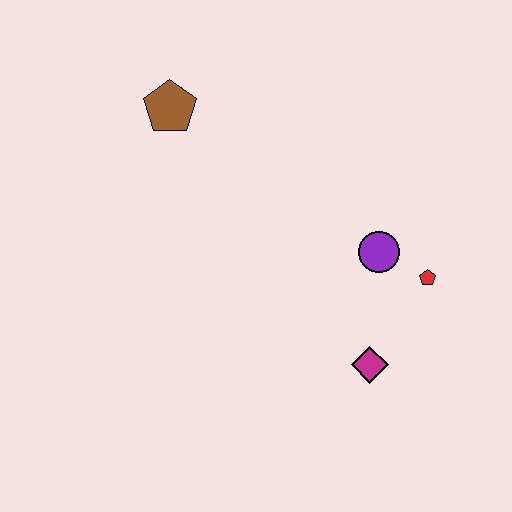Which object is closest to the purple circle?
The red pentagon is closest to the purple circle.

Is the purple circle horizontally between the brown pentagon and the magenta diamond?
No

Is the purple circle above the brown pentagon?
No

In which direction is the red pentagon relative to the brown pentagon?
The red pentagon is to the right of the brown pentagon.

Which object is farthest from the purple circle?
The brown pentagon is farthest from the purple circle.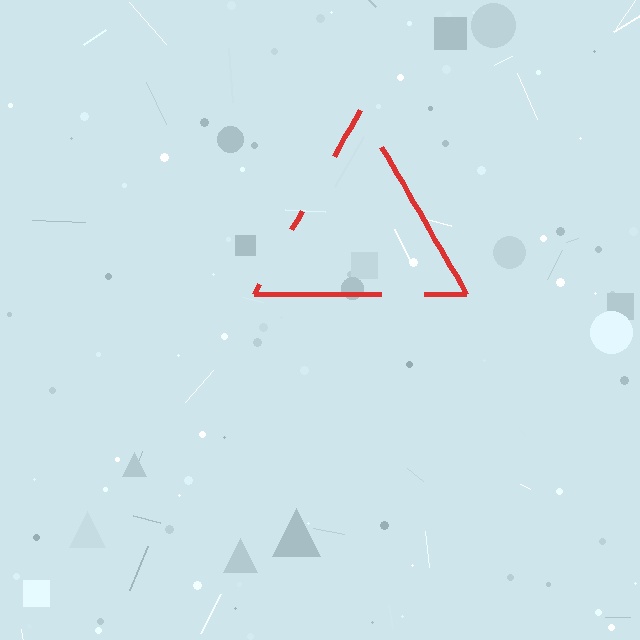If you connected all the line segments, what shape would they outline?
They would outline a triangle.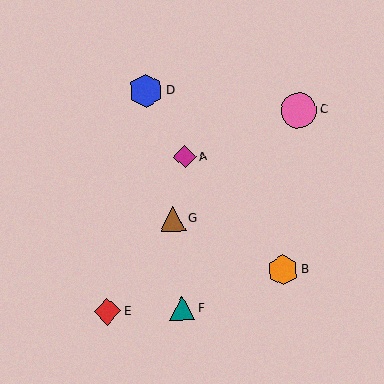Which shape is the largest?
The pink circle (labeled C) is the largest.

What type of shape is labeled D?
Shape D is a blue hexagon.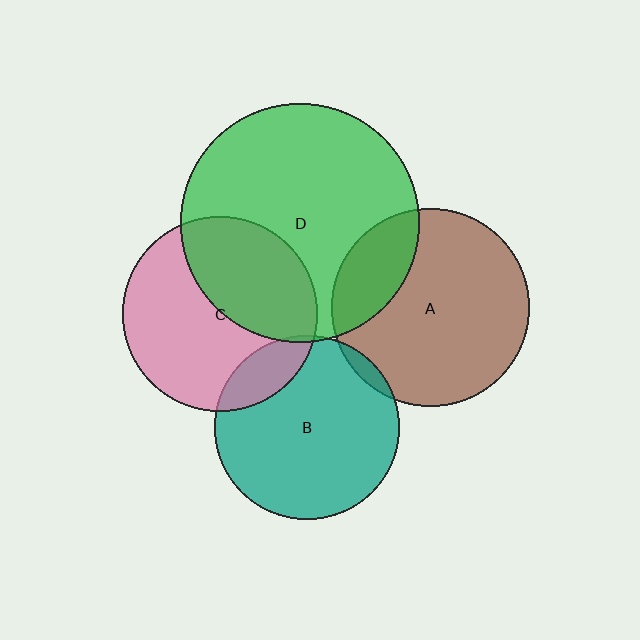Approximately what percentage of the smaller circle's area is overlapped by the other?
Approximately 20%.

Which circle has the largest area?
Circle D (green).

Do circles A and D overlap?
Yes.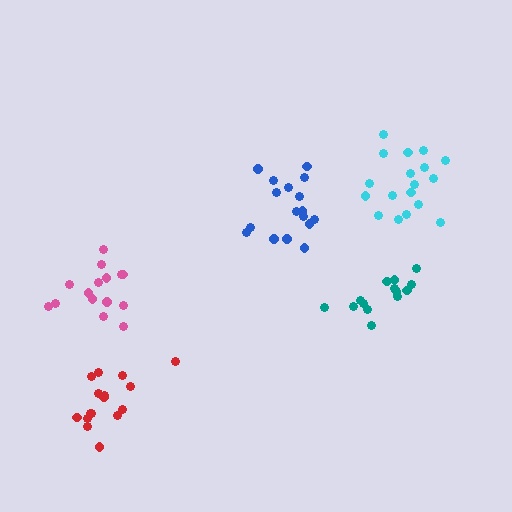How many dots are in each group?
Group 1: 17 dots, Group 2: 18 dots, Group 3: 15 dots, Group 4: 14 dots, Group 5: 16 dots (80 total).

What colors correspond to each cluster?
The clusters are colored: blue, cyan, pink, teal, red.